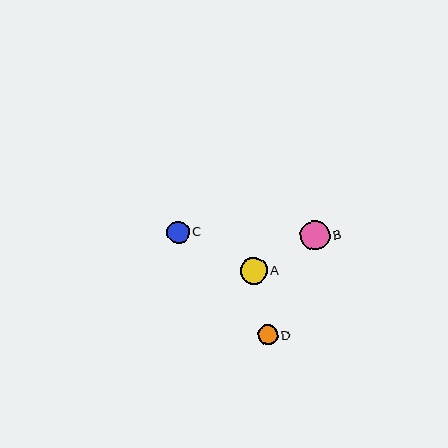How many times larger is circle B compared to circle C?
Circle B is approximately 1.3 times the size of circle C.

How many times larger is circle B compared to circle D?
Circle B is approximately 1.5 times the size of circle D.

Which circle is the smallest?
Circle D is the smallest with a size of approximately 19 pixels.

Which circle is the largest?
Circle B is the largest with a size of approximately 30 pixels.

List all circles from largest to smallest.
From largest to smallest: B, A, C, D.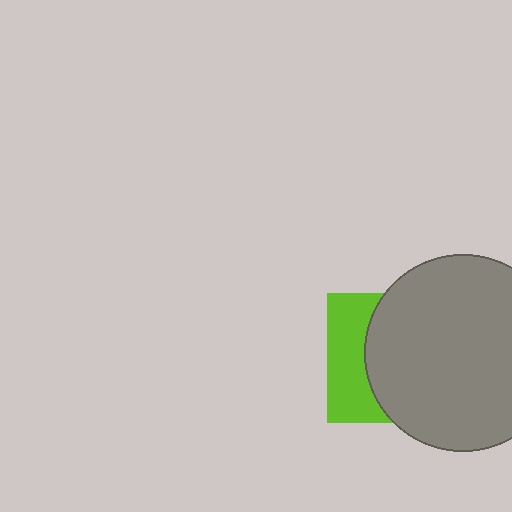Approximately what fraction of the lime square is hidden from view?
Roughly 66% of the lime square is hidden behind the gray circle.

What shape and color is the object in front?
The object in front is a gray circle.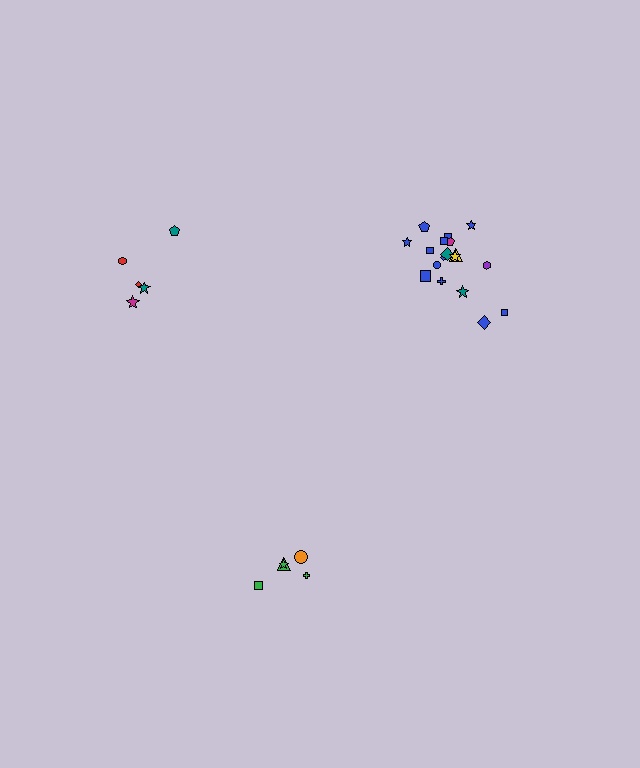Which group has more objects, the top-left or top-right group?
The top-right group.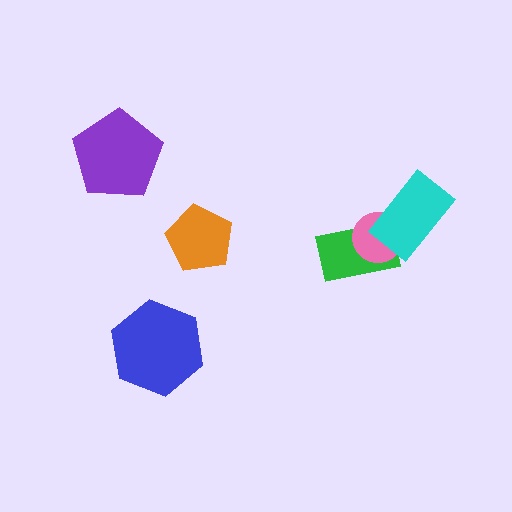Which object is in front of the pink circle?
The cyan rectangle is in front of the pink circle.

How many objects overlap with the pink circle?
2 objects overlap with the pink circle.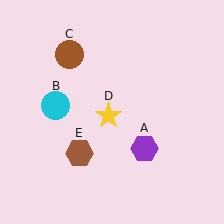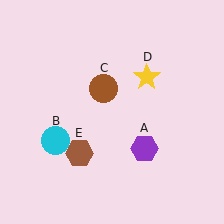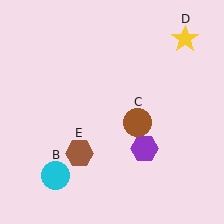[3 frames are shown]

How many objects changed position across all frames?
3 objects changed position: cyan circle (object B), brown circle (object C), yellow star (object D).